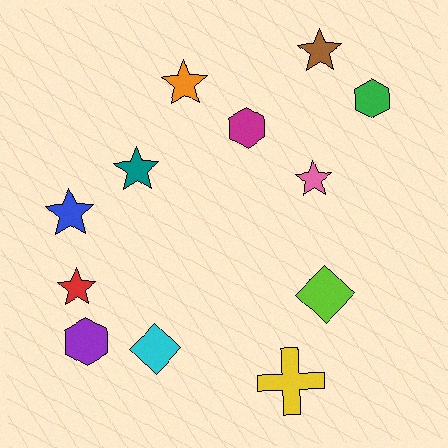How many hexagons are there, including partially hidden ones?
There are 3 hexagons.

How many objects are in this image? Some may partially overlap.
There are 12 objects.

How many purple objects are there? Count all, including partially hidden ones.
There is 1 purple object.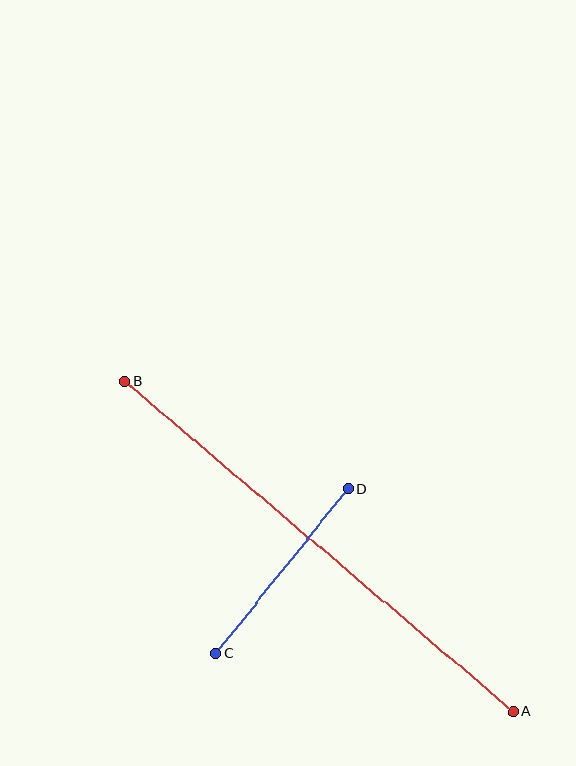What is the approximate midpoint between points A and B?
The midpoint is at approximately (319, 546) pixels.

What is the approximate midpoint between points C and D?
The midpoint is at approximately (282, 571) pixels.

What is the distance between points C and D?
The distance is approximately 211 pixels.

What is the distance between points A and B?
The distance is approximately 510 pixels.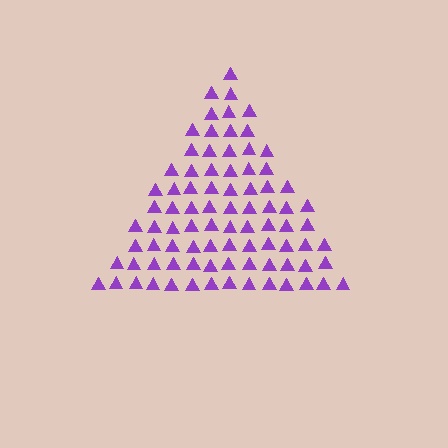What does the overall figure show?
The overall figure shows a triangle.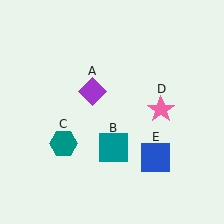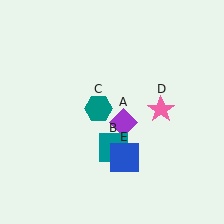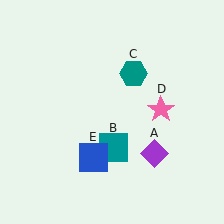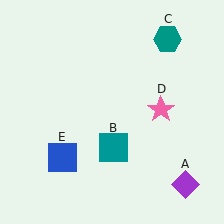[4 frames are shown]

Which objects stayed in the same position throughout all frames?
Teal square (object B) and pink star (object D) remained stationary.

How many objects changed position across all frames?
3 objects changed position: purple diamond (object A), teal hexagon (object C), blue square (object E).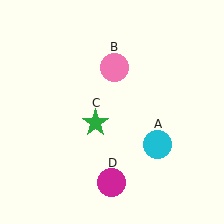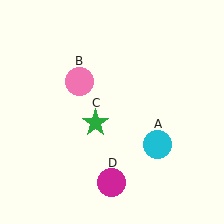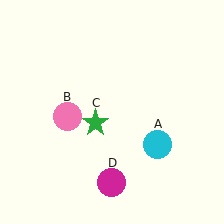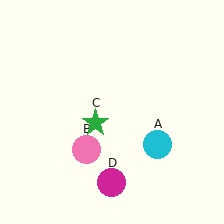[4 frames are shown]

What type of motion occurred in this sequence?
The pink circle (object B) rotated counterclockwise around the center of the scene.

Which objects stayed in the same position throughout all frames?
Cyan circle (object A) and green star (object C) and magenta circle (object D) remained stationary.